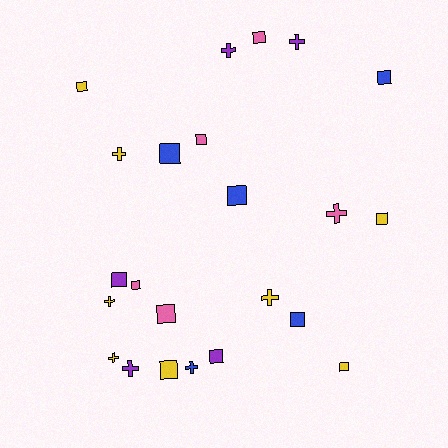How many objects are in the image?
There are 23 objects.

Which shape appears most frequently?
Square, with 14 objects.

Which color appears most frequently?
Yellow, with 8 objects.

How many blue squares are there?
There are 4 blue squares.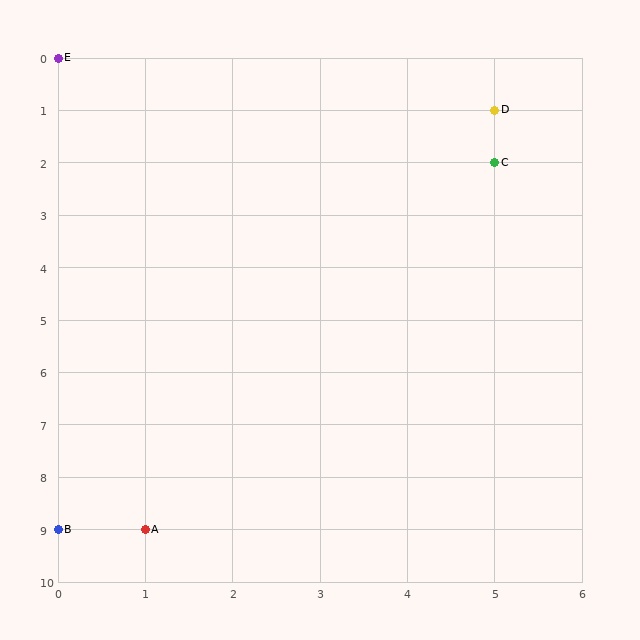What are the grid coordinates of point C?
Point C is at grid coordinates (5, 2).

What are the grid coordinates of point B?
Point B is at grid coordinates (0, 9).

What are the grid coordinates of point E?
Point E is at grid coordinates (0, 0).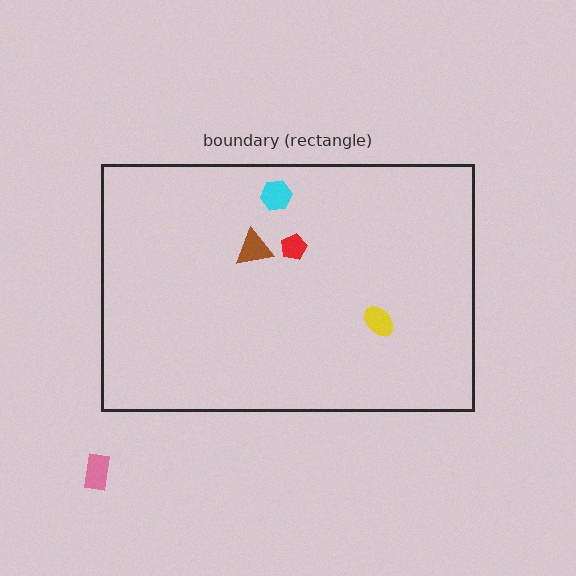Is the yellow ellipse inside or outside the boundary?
Inside.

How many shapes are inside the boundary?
4 inside, 1 outside.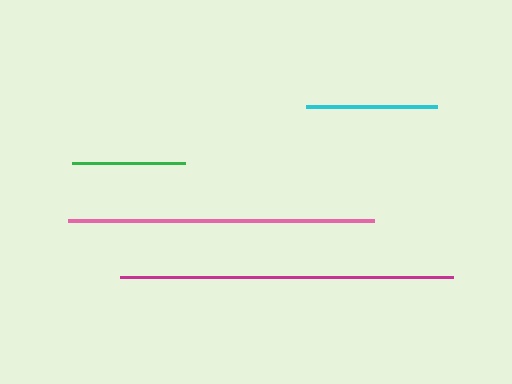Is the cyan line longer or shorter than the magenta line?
The magenta line is longer than the cyan line.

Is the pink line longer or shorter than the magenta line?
The magenta line is longer than the pink line.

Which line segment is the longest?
The magenta line is the longest at approximately 333 pixels.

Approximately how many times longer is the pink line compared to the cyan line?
The pink line is approximately 2.3 times the length of the cyan line.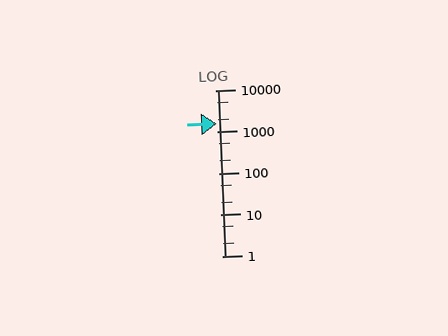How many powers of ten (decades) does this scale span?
The scale spans 4 decades, from 1 to 10000.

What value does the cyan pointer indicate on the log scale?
The pointer indicates approximately 1600.